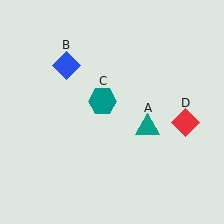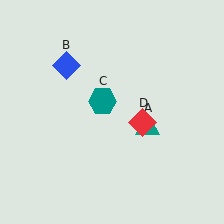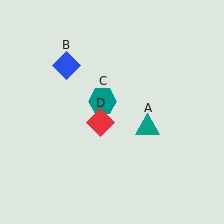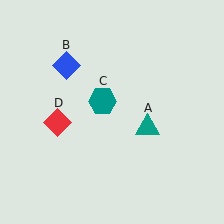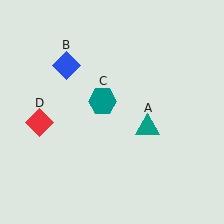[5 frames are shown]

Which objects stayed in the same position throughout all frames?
Teal triangle (object A) and blue diamond (object B) and teal hexagon (object C) remained stationary.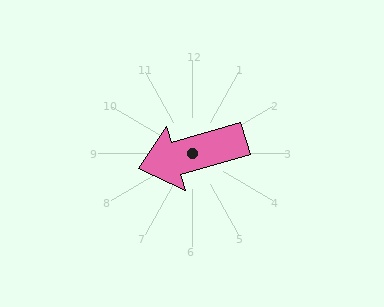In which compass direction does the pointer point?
West.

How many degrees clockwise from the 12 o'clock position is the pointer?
Approximately 254 degrees.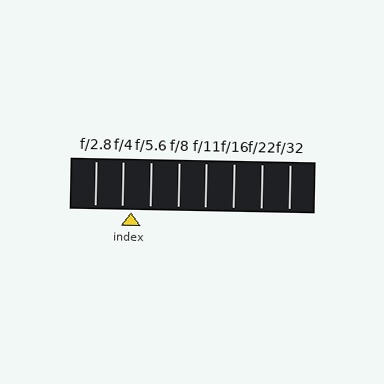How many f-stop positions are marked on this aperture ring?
There are 8 f-stop positions marked.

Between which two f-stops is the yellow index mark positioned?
The index mark is between f/4 and f/5.6.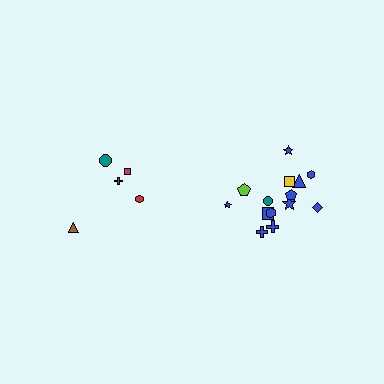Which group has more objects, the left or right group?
The right group.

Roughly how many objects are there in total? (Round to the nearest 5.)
Roughly 20 objects in total.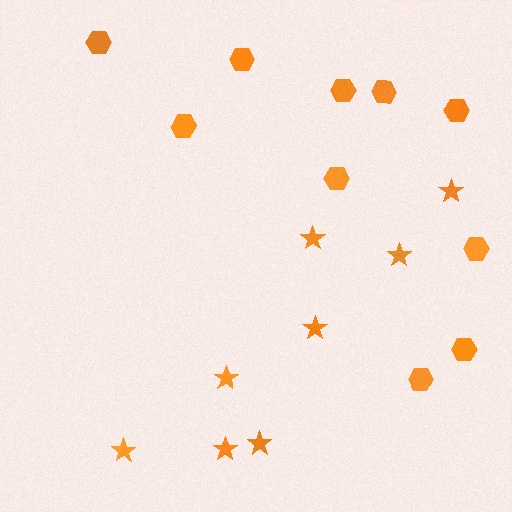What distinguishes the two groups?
There are 2 groups: one group of hexagons (10) and one group of stars (8).